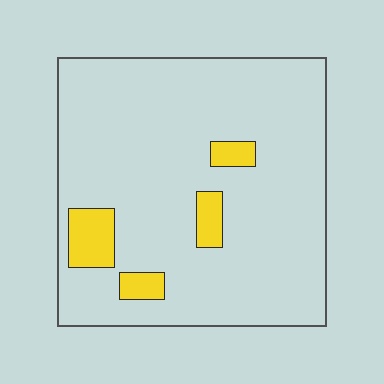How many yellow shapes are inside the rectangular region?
4.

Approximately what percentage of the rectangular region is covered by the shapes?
Approximately 10%.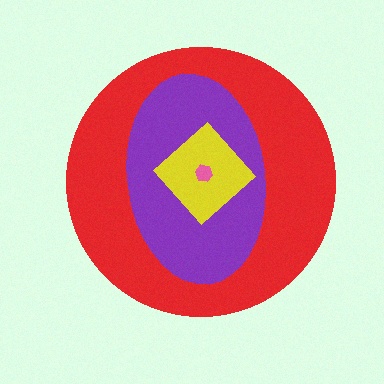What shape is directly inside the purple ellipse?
The yellow diamond.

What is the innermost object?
The pink hexagon.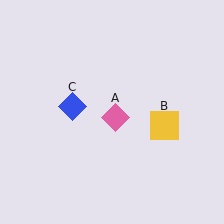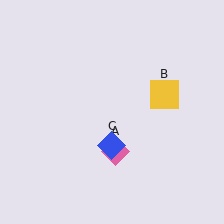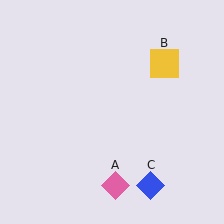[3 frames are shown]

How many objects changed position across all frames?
3 objects changed position: pink diamond (object A), yellow square (object B), blue diamond (object C).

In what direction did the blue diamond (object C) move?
The blue diamond (object C) moved down and to the right.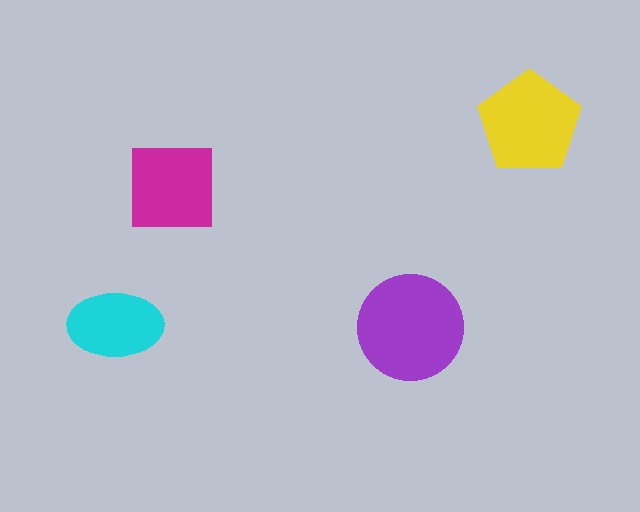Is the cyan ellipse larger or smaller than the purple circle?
Smaller.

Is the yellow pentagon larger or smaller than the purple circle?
Smaller.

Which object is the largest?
The purple circle.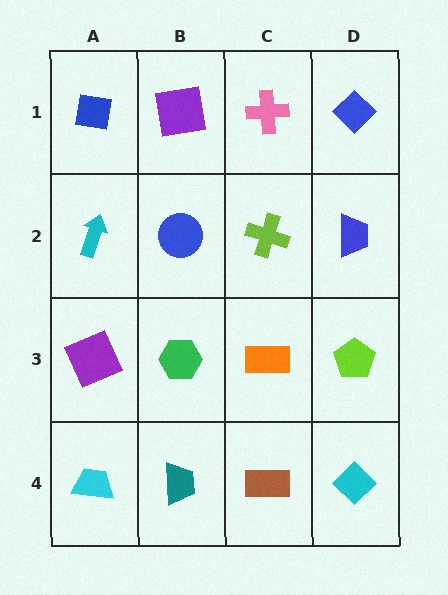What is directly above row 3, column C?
A lime cross.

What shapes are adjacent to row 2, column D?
A blue diamond (row 1, column D), a lime pentagon (row 3, column D), a lime cross (row 2, column C).